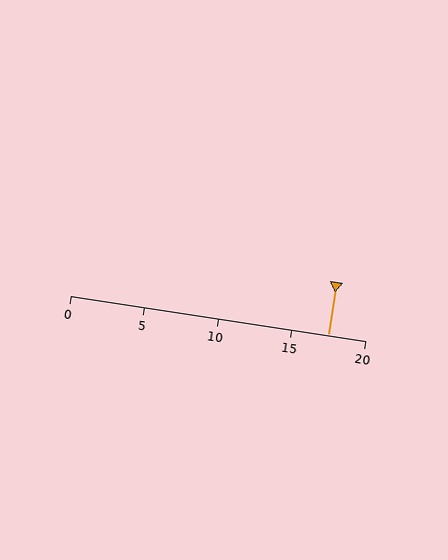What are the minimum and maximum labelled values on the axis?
The axis runs from 0 to 20.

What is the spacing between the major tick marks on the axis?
The major ticks are spaced 5 apart.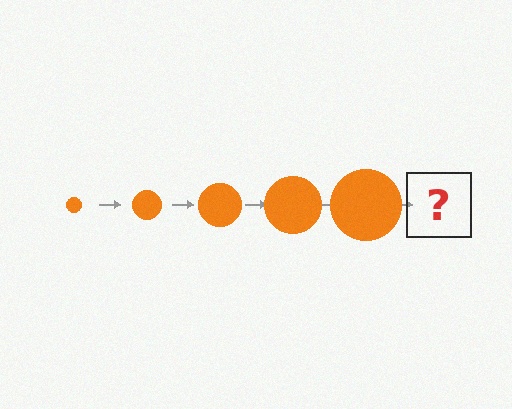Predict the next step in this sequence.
The next step is an orange circle, larger than the previous one.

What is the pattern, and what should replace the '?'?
The pattern is that the circle gets progressively larger each step. The '?' should be an orange circle, larger than the previous one.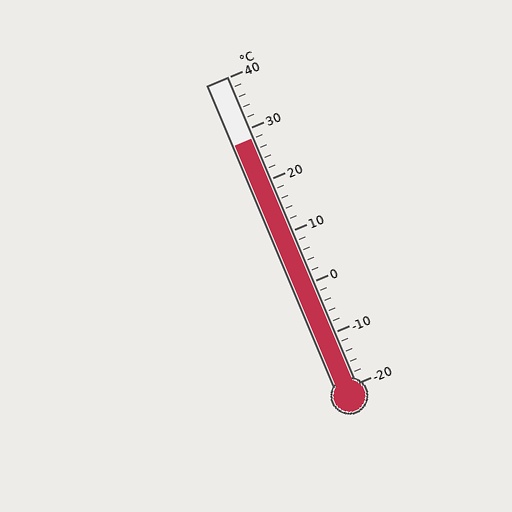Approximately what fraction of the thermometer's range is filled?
The thermometer is filled to approximately 80% of its range.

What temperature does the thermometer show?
The thermometer shows approximately 28°C.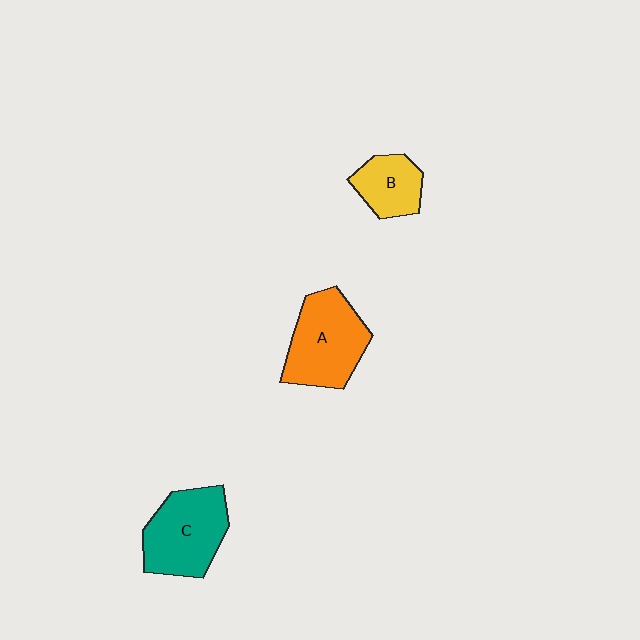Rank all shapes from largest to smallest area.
From largest to smallest: A (orange), C (teal), B (yellow).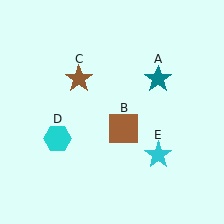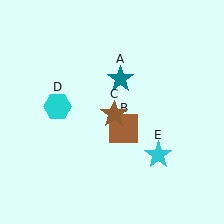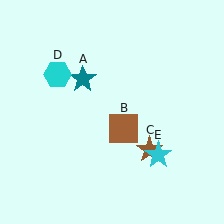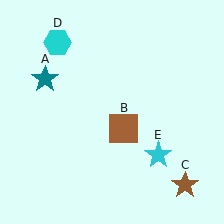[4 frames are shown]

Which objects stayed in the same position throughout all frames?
Brown square (object B) and cyan star (object E) remained stationary.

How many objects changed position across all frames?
3 objects changed position: teal star (object A), brown star (object C), cyan hexagon (object D).